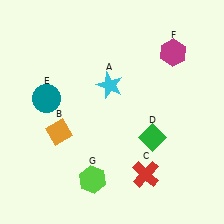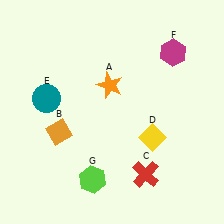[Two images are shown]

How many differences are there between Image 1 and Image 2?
There are 2 differences between the two images.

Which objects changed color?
A changed from cyan to orange. D changed from green to yellow.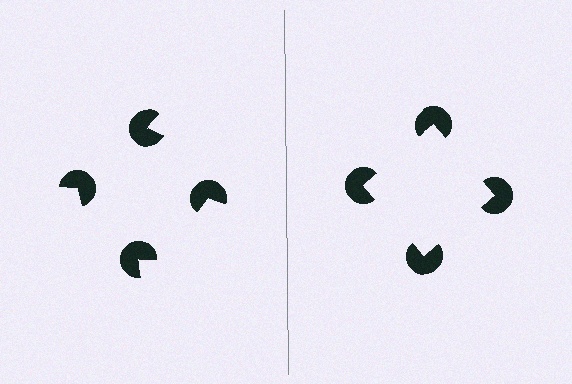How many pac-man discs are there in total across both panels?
8 — 4 on each side.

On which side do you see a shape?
An illusory square appears on the right side. On the left side the wedge cuts are rotated, so no coherent shape forms.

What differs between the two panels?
The pac-man discs are positioned identically on both sides; only the wedge orientations differ. On the right they align to a square; on the left they are misaligned.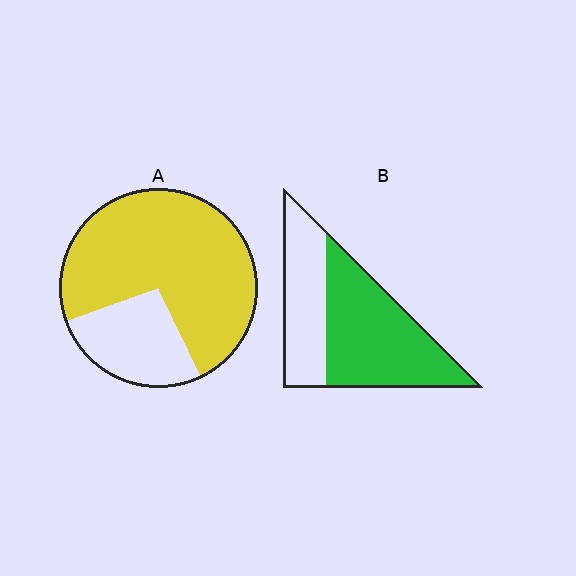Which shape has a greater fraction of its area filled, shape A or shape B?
Shape A.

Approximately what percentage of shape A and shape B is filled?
A is approximately 75% and B is approximately 60%.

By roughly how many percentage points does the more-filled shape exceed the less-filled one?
By roughly 10 percentage points (A over B).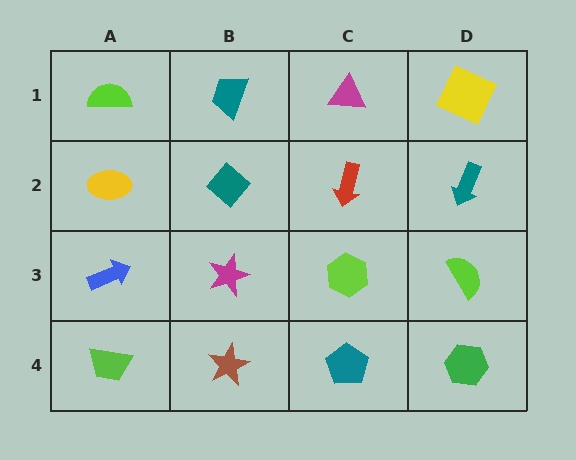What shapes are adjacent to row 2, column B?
A teal trapezoid (row 1, column B), a magenta star (row 3, column B), a yellow ellipse (row 2, column A), a red arrow (row 2, column C).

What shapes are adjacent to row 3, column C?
A red arrow (row 2, column C), a teal pentagon (row 4, column C), a magenta star (row 3, column B), a lime semicircle (row 3, column D).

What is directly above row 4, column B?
A magenta star.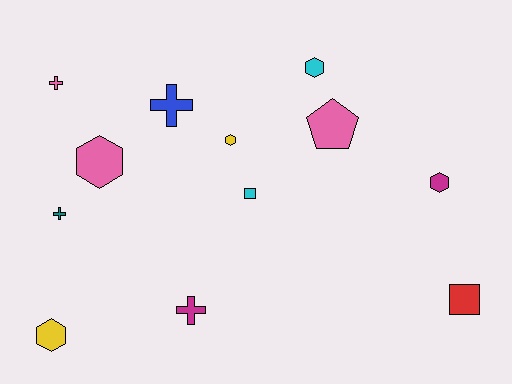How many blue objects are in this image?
There is 1 blue object.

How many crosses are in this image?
There are 4 crosses.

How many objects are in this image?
There are 12 objects.